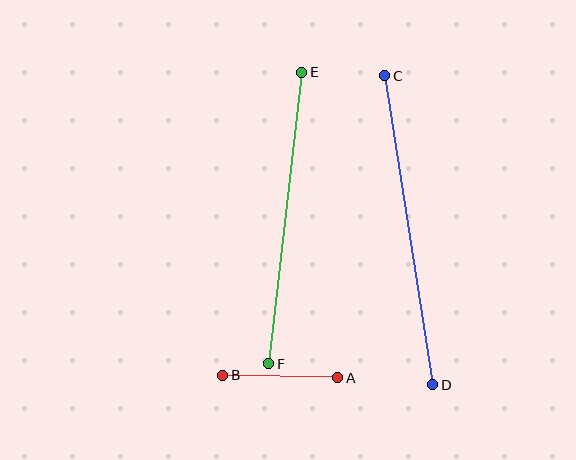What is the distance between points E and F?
The distance is approximately 293 pixels.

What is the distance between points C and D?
The distance is approximately 313 pixels.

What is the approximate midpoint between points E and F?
The midpoint is at approximately (285, 218) pixels.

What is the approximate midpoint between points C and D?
The midpoint is at approximately (409, 230) pixels.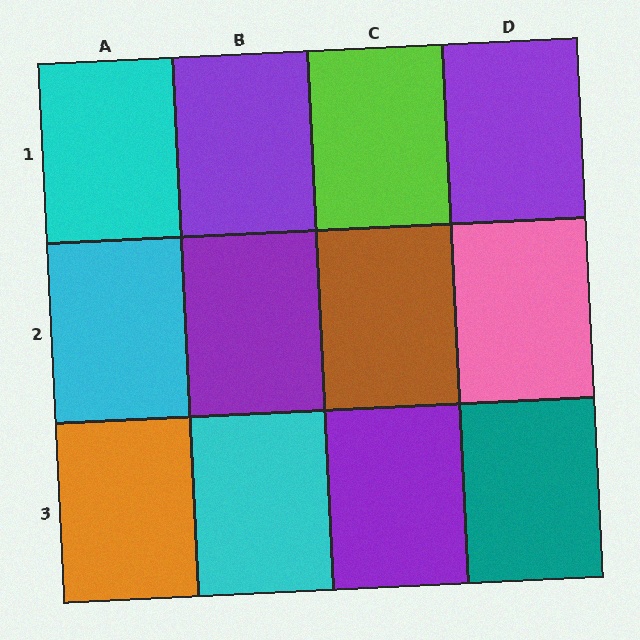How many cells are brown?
1 cell is brown.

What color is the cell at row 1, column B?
Purple.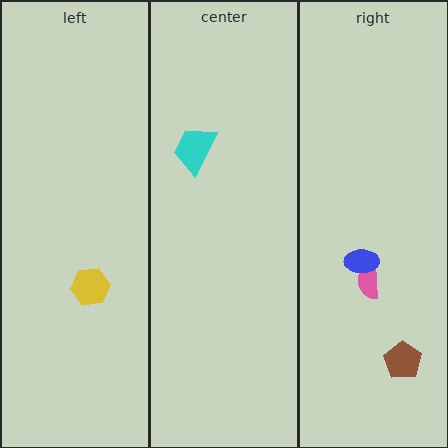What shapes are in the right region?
The pink semicircle, the brown pentagon, the blue ellipse.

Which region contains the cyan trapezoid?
The center region.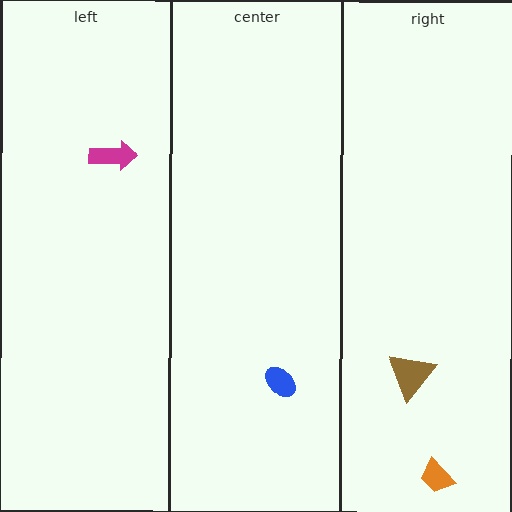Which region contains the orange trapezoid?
The right region.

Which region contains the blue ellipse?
The center region.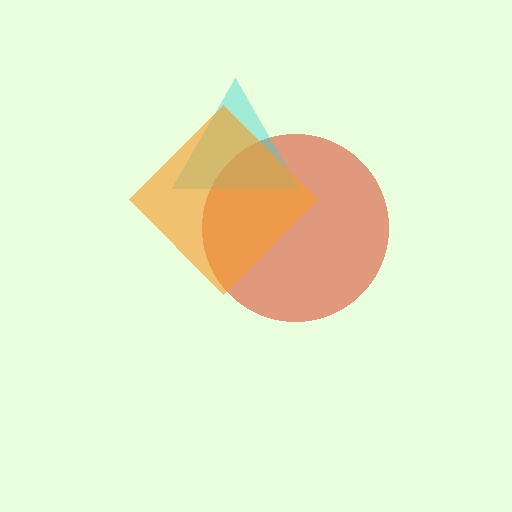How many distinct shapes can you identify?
There are 3 distinct shapes: a red circle, a cyan triangle, an orange diamond.